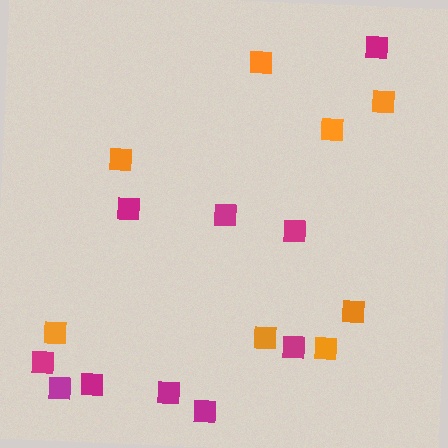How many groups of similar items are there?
There are 2 groups: one group of magenta squares (10) and one group of orange squares (8).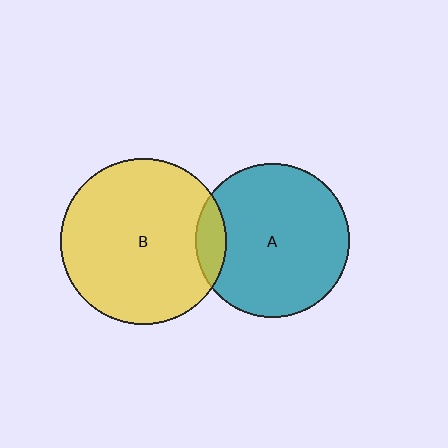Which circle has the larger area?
Circle B (yellow).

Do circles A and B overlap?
Yes.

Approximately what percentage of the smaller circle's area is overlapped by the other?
Approximately 10%.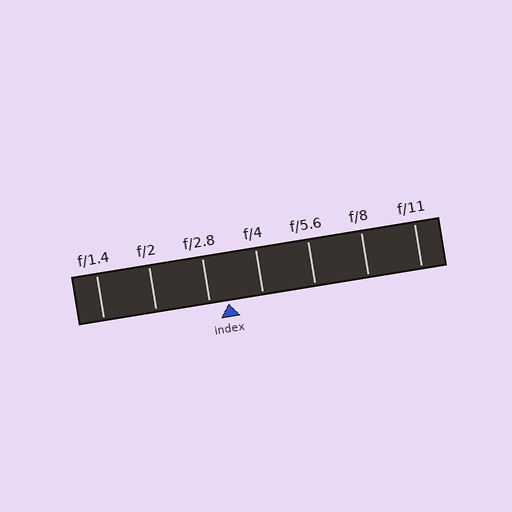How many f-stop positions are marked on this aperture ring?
There are 7 f-stop positions marked.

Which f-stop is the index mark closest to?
The index mark is closest to f/2.8.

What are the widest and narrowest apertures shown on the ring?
The widest aperture shown is f/1.4 and the narrowest is f/11.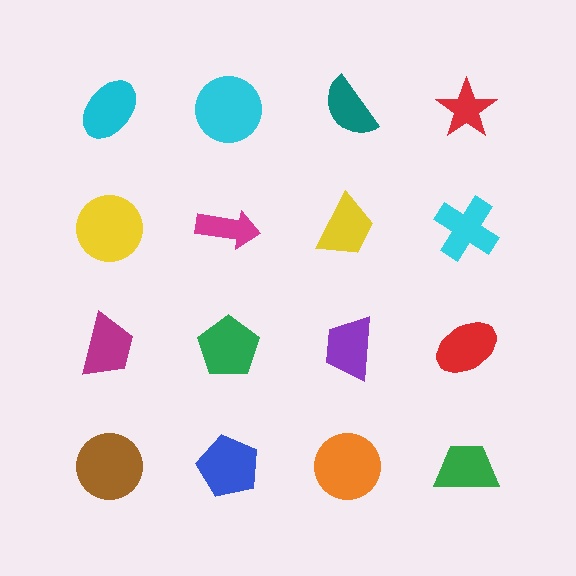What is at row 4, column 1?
A brown circle.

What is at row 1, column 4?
A red star.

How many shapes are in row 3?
4 shapes.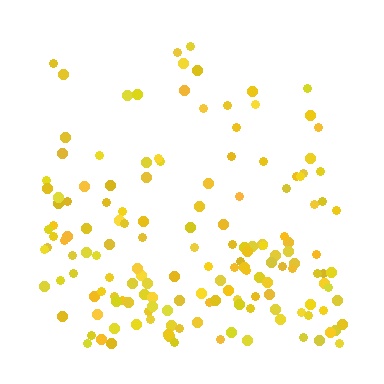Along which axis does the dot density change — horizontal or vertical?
Vertical.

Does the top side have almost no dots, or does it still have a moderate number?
Still a moderate number, just noticeably fewer than the bottom.